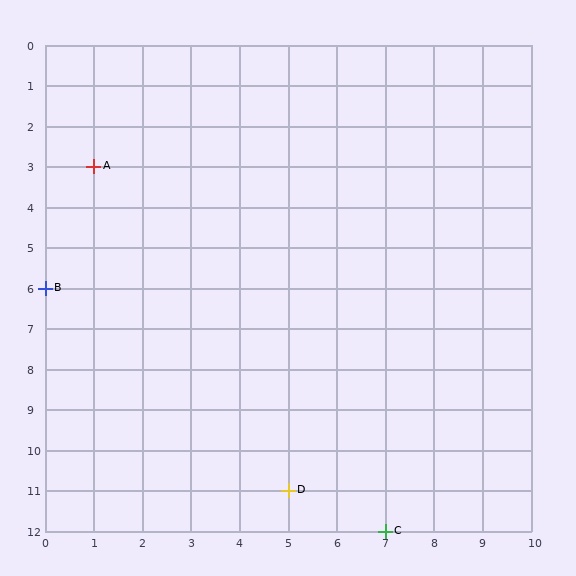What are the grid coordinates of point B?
Point B is at grid coordinates (0, 6).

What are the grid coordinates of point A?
Point A is at grid coordinates (1, 3).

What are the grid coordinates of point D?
Point D is at grid coordinates (5, 11).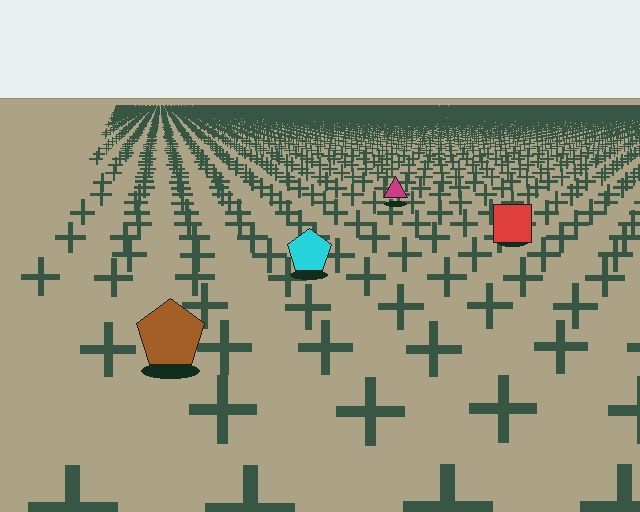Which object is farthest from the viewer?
The magenta triangle is farthest from the viewer. It appears smaller and the ground texture around it is denser.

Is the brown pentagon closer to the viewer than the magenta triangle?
Yes. The brown pentagon is closer — you can tell from the texture gradient: the ground texture is coarser near it.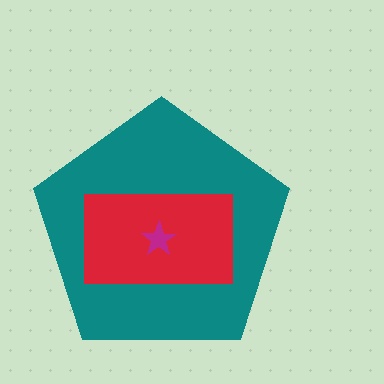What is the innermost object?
The magenta star.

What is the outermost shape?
The teal pentagon.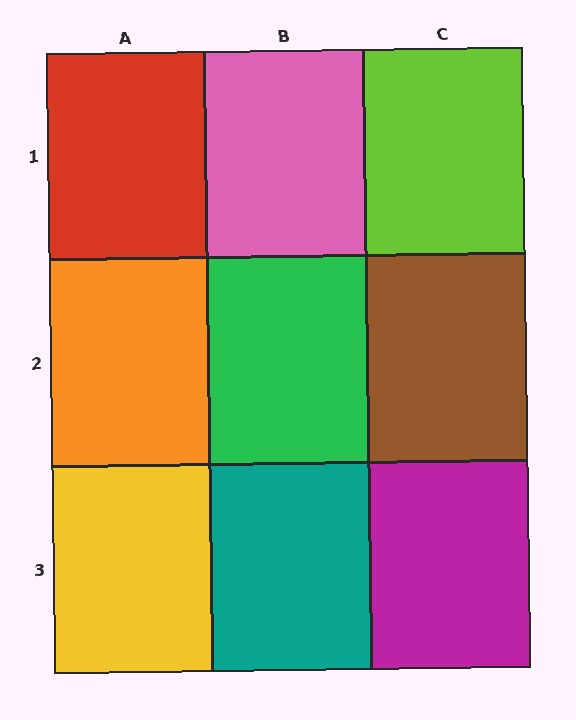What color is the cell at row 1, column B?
Pink.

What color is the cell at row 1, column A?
Red.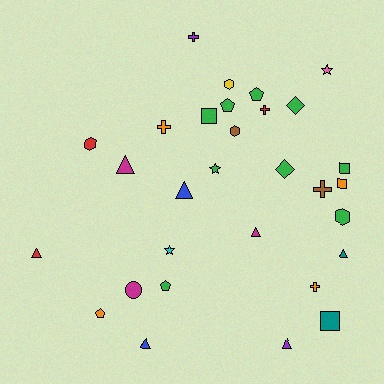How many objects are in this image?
There are 30 objects.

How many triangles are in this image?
There are 7 triangles.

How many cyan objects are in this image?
There is 1 cyan object.